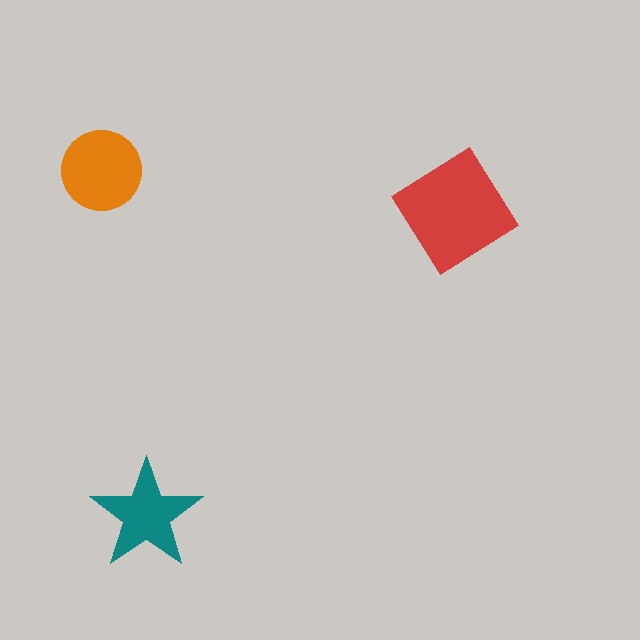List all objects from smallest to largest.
The teal star, the orange circle, the red diamond.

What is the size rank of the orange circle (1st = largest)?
2nd.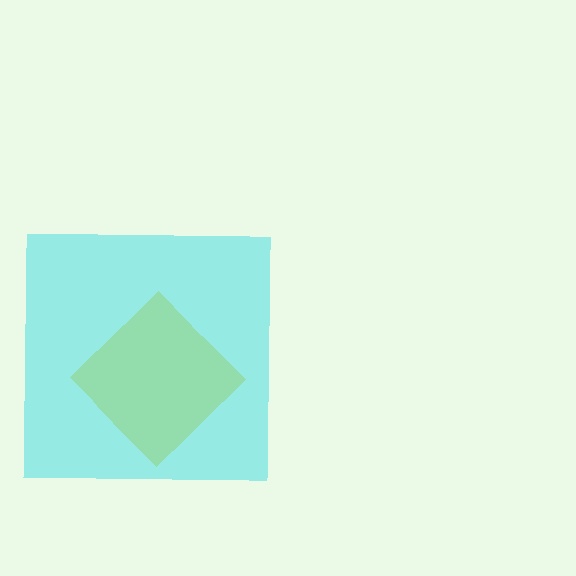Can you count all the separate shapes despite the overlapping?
Yes, there are 2 separate shapes.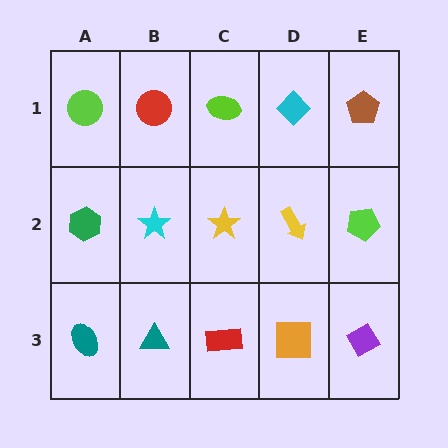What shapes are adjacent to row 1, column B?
A cyan star (row 2, column B), a lime circle (row 1, column A), a lime ellipse (row 1, column C).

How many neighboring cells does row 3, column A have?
2.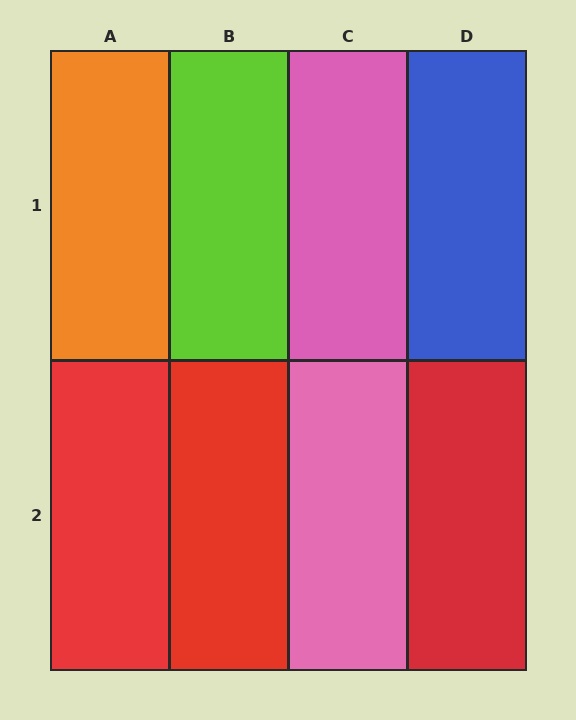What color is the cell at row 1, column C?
Pink.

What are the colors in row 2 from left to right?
Red, red, pink, red.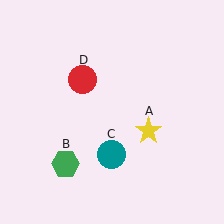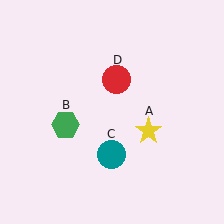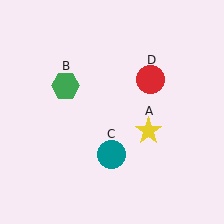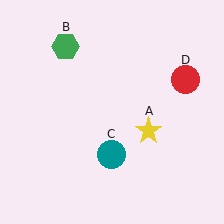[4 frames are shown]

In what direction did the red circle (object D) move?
The red circle (object D) moved right.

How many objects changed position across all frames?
2 objects changed position: green hexagon (object B), red circle (object D).